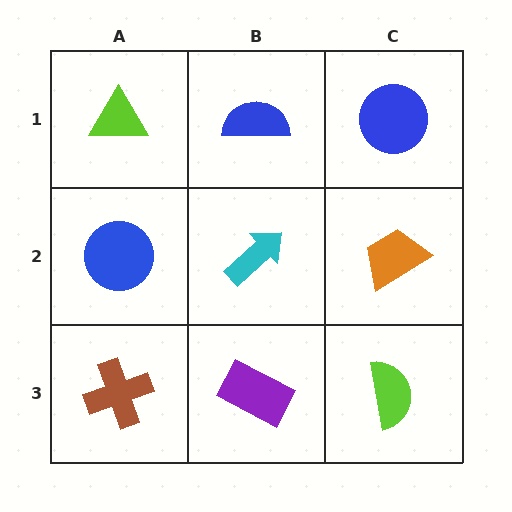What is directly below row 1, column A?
A blue circle.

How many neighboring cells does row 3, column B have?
3.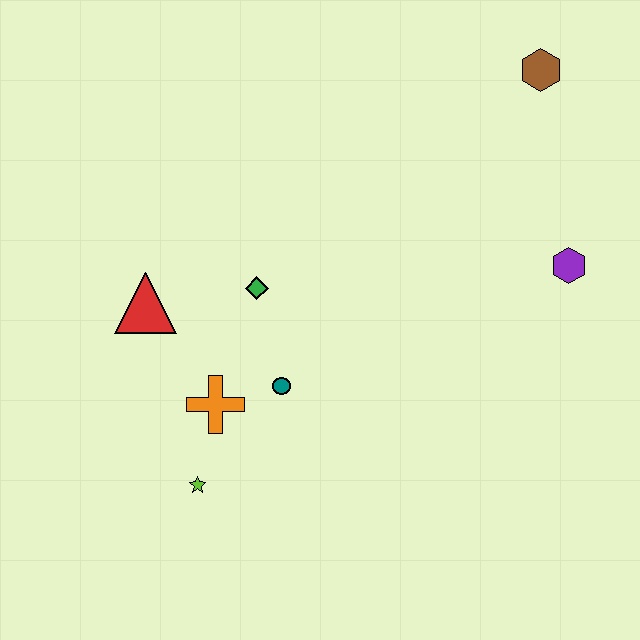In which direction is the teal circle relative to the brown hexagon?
The teal circle is below the brown hexagon.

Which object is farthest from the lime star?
The brown hexagon is farthest from the lime star.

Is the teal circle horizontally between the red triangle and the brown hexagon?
Yes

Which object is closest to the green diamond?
The teal circle is closest to the green diamond.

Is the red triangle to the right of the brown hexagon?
No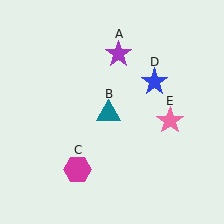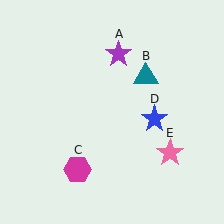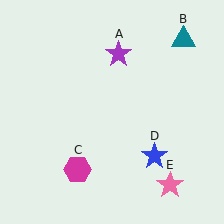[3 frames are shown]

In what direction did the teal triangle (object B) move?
The teal triangle (object B) moved up and to the right.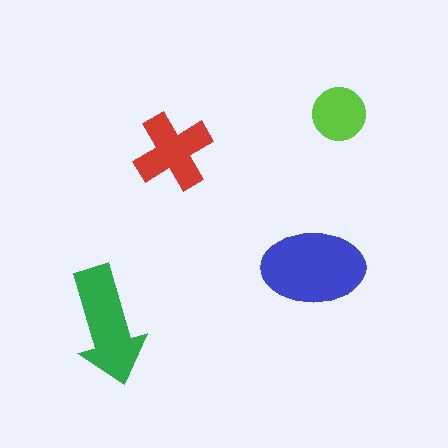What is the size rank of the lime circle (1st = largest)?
4th.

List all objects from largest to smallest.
The blue ellipse, the green arrow, the red cross, the lime circle.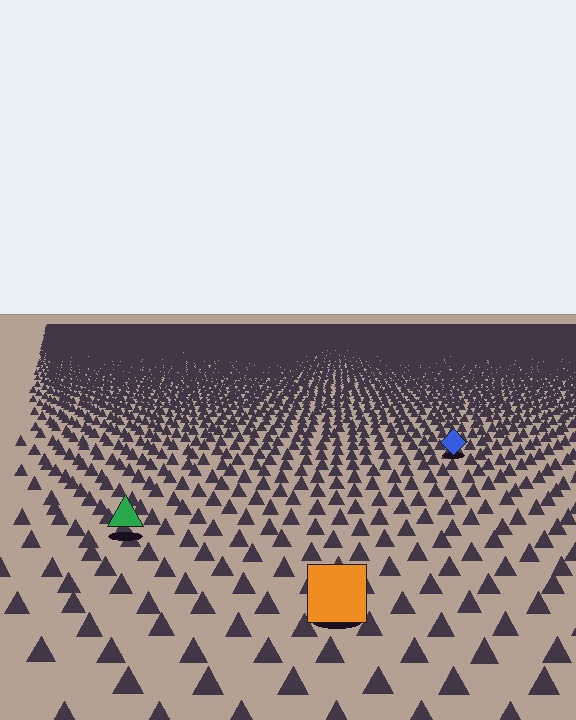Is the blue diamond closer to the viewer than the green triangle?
No. The green triangle is closer — you can tell from the texture gradient: the ground texture is coarser near it.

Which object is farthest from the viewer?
The blue diamond is farthest from the viewer. It appears smaller and the ground texture around it is denser.